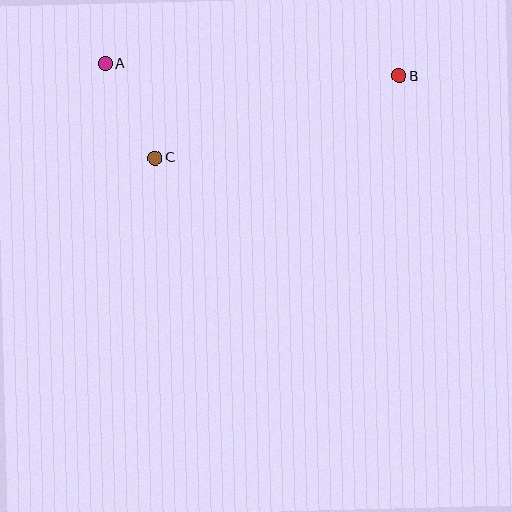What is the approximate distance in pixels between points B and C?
The distance between B and C is approximately 258 pixels.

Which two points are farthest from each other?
Points A and B are farthest from each other.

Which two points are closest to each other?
Points A and C are closest to each other.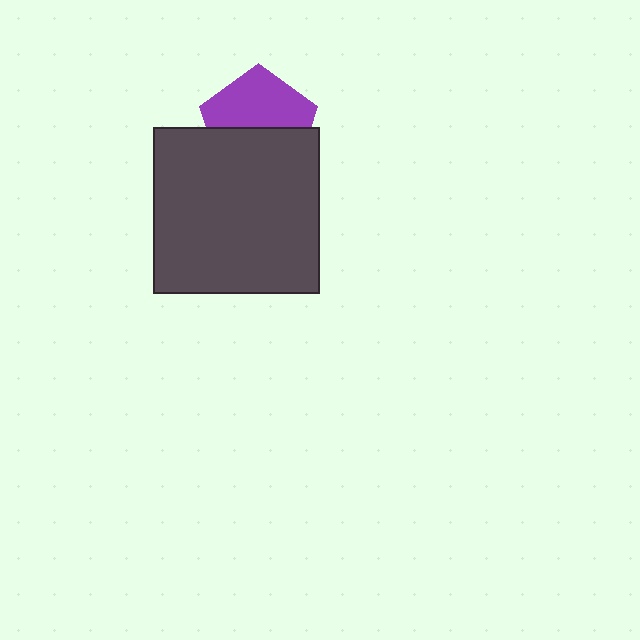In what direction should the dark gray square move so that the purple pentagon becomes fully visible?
The dark gray square should move down. That is the shortest direction to clear the overlap and leave the purple pentagon fully visible.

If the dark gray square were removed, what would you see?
You would see the complete purple pentagon.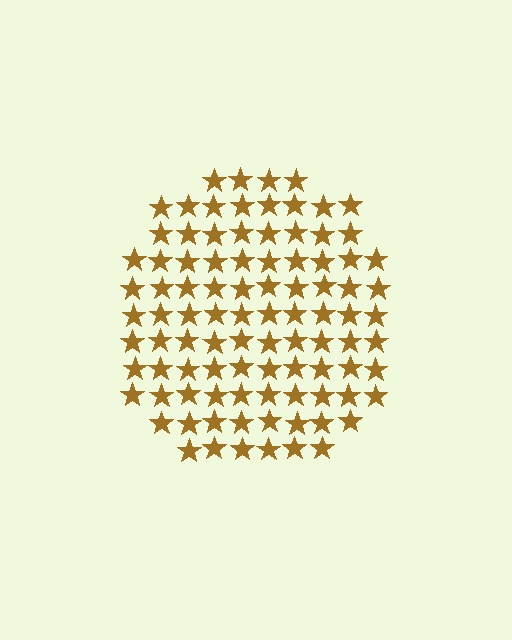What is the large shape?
The large shape is a circle.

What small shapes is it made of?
It is made of small stars.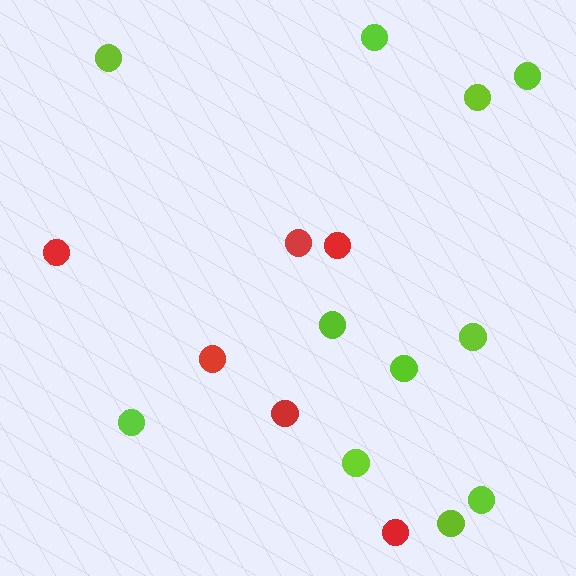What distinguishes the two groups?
There are 2 groups: one group of red circles (6) and one group of lime circles (11).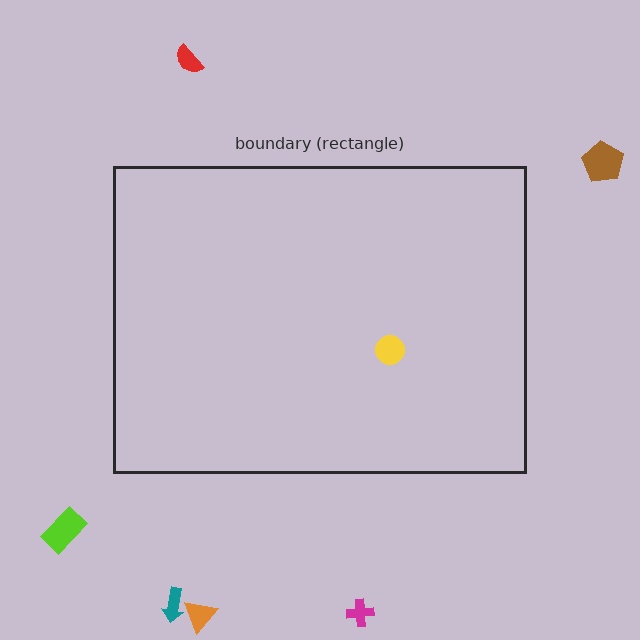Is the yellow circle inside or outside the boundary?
Inside.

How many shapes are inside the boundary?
1 inside, 6 outside.